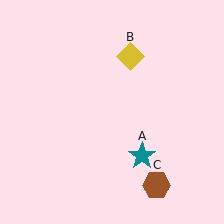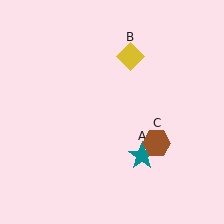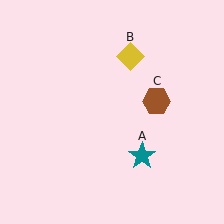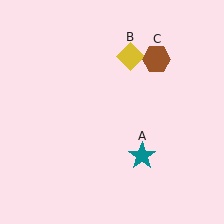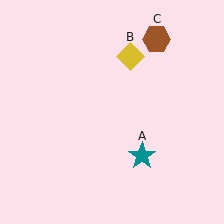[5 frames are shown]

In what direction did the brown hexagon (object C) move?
The brown hexagon (object C) moved up.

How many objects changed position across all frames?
1 object changed position: brown hexagon (object C).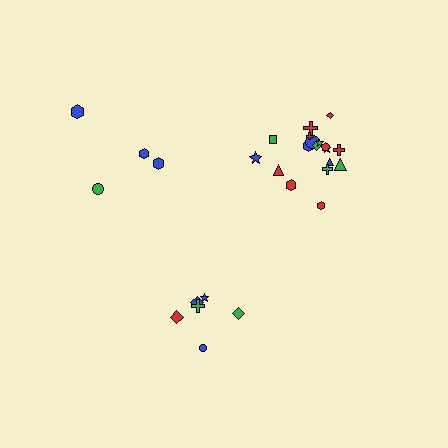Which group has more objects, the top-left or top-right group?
The top-right group.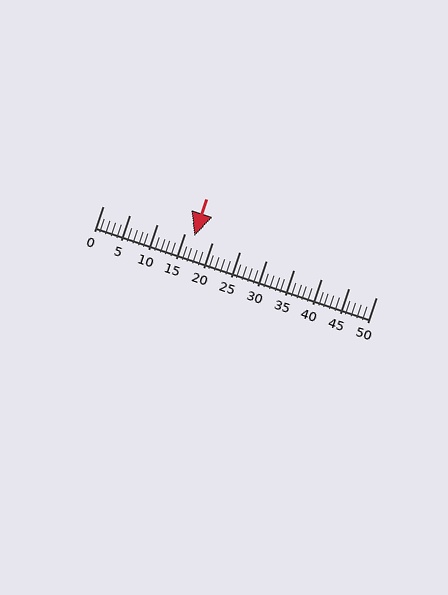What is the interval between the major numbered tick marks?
The major tick marks are spaced 5 units apart.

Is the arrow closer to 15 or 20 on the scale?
The arrow is closer to 15.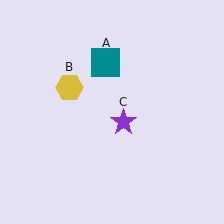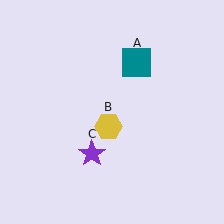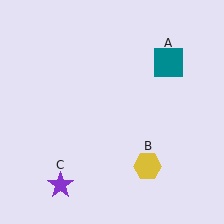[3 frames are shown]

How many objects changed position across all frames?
3 objects changed position: teal square (object A), yellow hexagon (object B), purple star (object C).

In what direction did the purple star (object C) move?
The purple star (object C) moved down and to the left.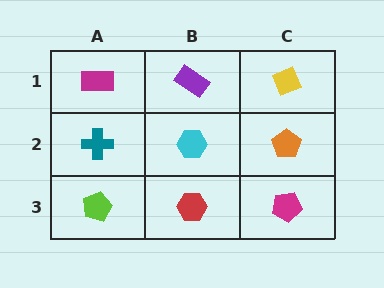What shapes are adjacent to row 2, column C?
A yellow diamond (row 1, column C), a magenta pentagon (row 3, column C), a cyan hexagon (row 2, column B).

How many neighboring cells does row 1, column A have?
2.